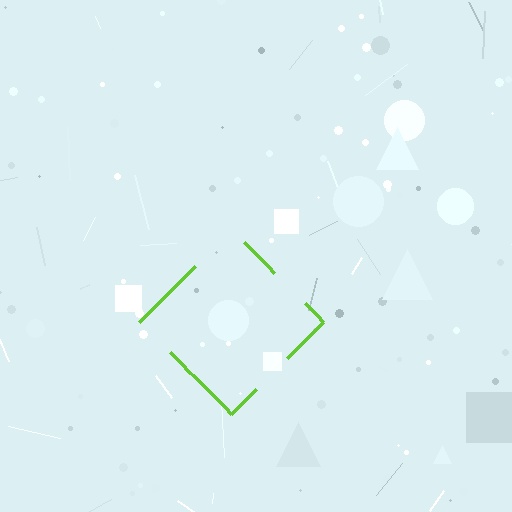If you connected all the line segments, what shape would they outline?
They would outline a diamond.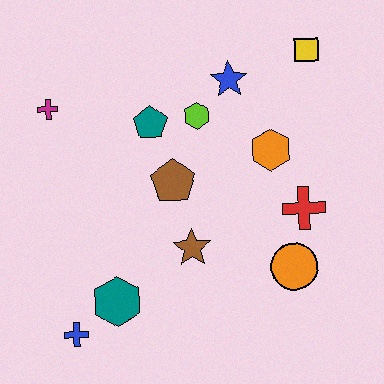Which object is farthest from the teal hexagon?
The yellow square is farthest from the teal hexagon.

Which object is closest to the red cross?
The orange circle is closest to the red cross.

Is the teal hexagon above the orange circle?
No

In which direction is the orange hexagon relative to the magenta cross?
The orange hexagon is to the right of the magenta cross.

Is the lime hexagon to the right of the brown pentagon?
Yes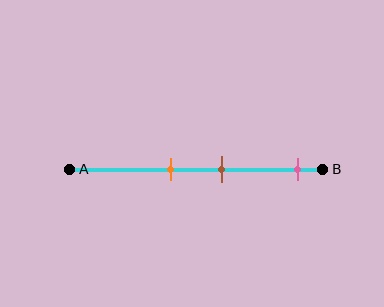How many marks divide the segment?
There are 3 marks dividing the segment.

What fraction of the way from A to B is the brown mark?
The brown mark is approximately 60% (0.6) of the way from A to B.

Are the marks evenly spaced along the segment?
No, the marks are not evenly spaced.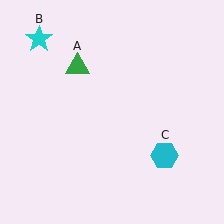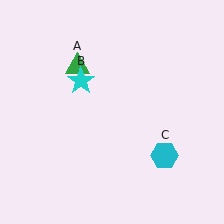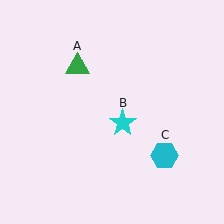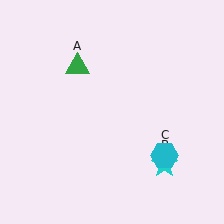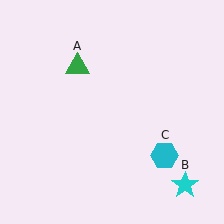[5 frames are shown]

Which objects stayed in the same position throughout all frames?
Green triangle (object A) and cyan hexagon (object C) remained stationary.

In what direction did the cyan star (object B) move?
The cyan star (object B) moved down and to the right.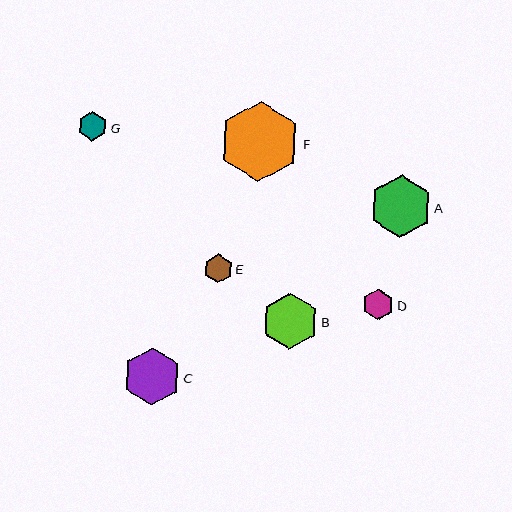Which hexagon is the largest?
Hexagon F is the largest with a size of approximately 81 pixels.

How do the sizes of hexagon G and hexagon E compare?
Hexagon G and hexagon E are approximately the same size.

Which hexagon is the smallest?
Hexagon E is the smallest with a size of approximately 29 pixels.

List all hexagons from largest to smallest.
From largest to smallest: F, A, C, B, D, G, E.